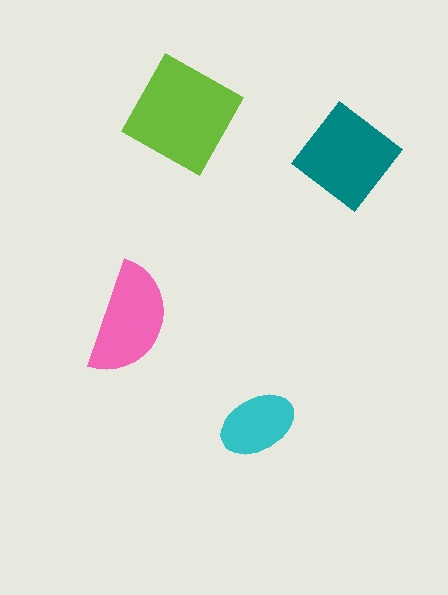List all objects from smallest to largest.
The cyan ellipse, the pink semicircle, the teal diamond, the lime diamond.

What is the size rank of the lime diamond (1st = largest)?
1st.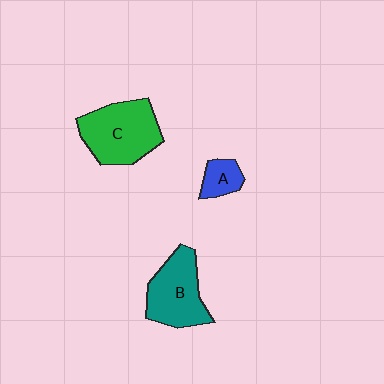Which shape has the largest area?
Shape C (green).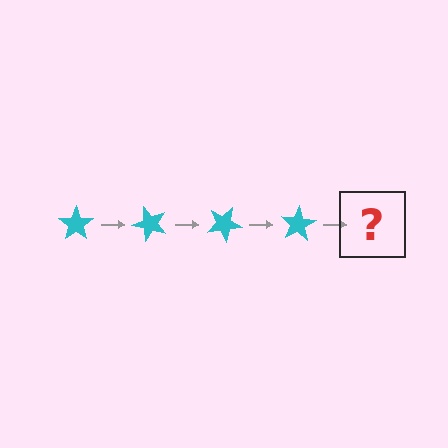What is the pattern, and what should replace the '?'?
The pattern is that the star rotates 50 degrees each step. The '?' should be a cyan star rotated 200 degrees.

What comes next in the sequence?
The next element should be a cyan star rotated 200 degrees.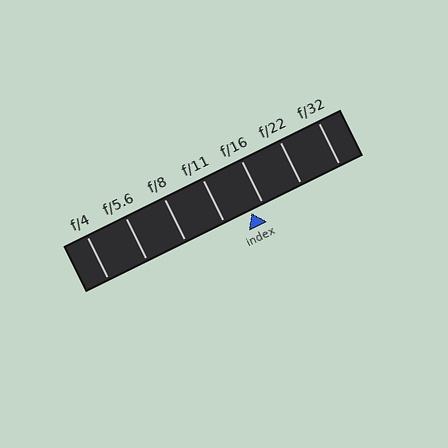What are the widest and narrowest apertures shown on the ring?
The widest aperture shown is f/4 and the narrowest is f/32.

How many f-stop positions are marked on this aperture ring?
There are 7 f-stop positions marked.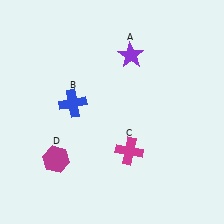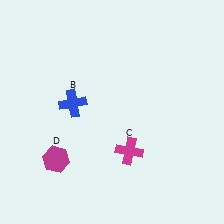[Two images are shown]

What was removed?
The purple star (A) was removed in Image 2.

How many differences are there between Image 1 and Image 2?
There is 1 difference between the two images.